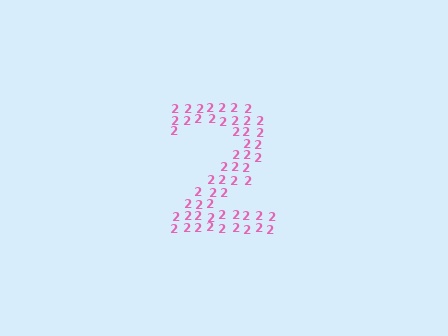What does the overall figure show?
The overall figure shows the digit 2.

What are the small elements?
The small elements are digit 2's.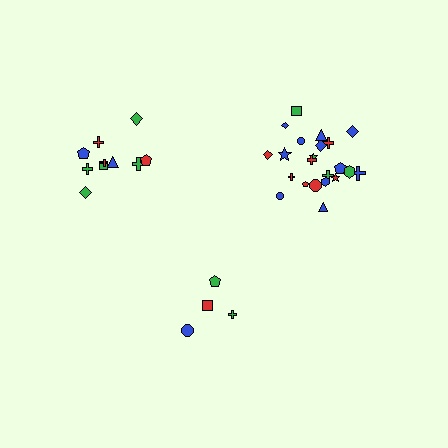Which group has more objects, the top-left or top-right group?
The top-right group.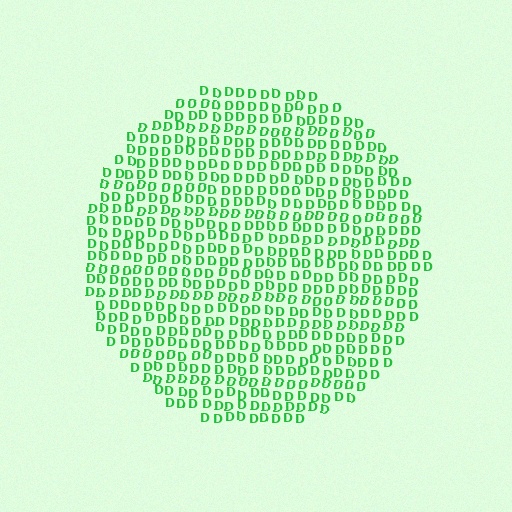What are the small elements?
The small elements are letter D's.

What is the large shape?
The large shape is a circle.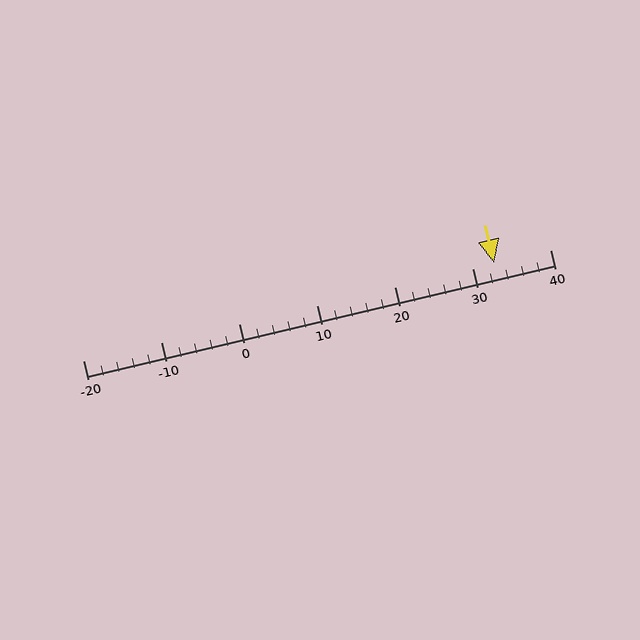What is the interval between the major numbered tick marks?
The major tick marks are spaced 10 units apart.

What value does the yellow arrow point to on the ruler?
The yellow arrow points to approximately 33.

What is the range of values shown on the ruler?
The ruler shows values from -20 to 40.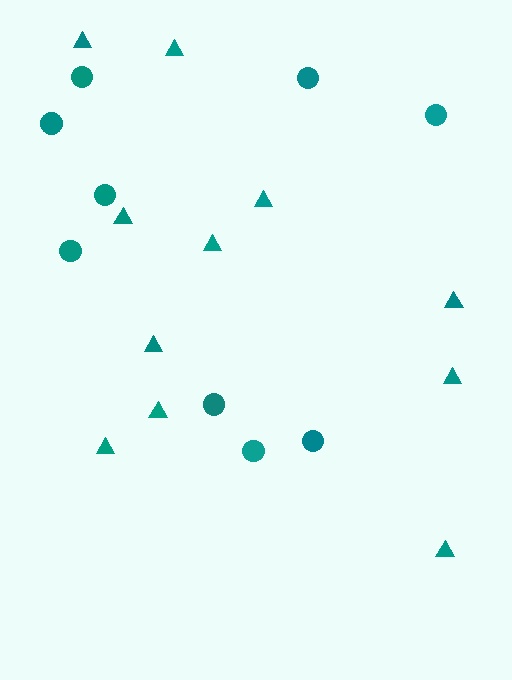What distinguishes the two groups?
There are 2 groups: one group of triangles (11) and one group of circles (9).